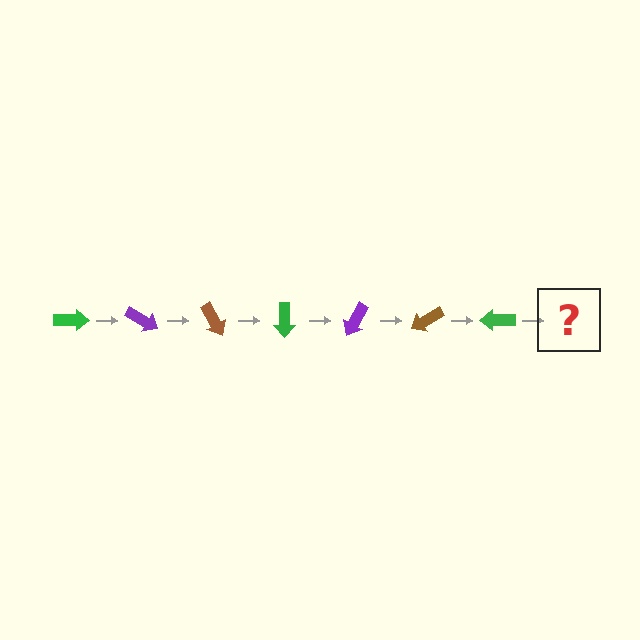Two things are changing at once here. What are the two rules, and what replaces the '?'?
The two rules are that it rotates 30 degrees each step and the color cycles through green, purple, and brown. The '?' should be a purple arrow, rotated 210 degrees from the start.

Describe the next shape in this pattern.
It should be a purple arrow, rotated 210 degrees from the start.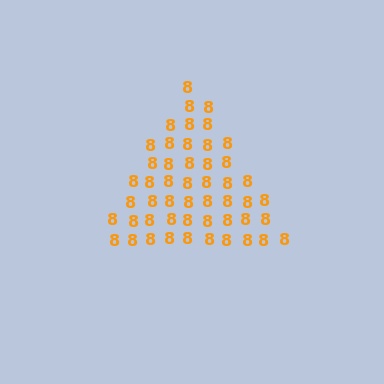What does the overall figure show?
The overall figure shows a triangle.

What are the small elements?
The small elements are digit 8's.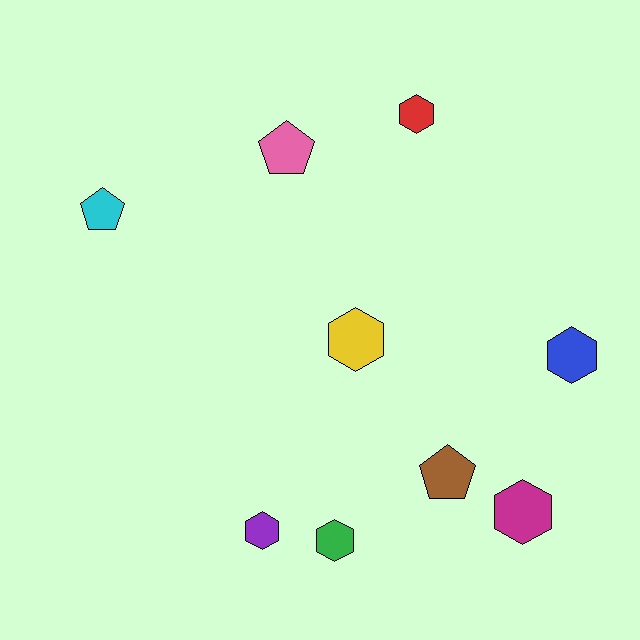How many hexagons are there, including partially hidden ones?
There are 6 hexagons.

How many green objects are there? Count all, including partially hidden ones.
There is 1 green object.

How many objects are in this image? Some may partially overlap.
There are 9 objects.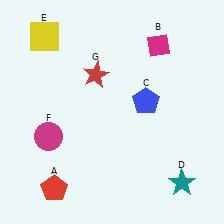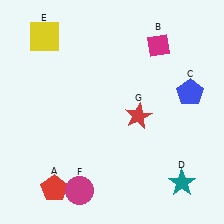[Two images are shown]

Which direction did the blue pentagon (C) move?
The blue pentagon (C) moved right.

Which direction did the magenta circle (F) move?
The magenta circle (F) moved down.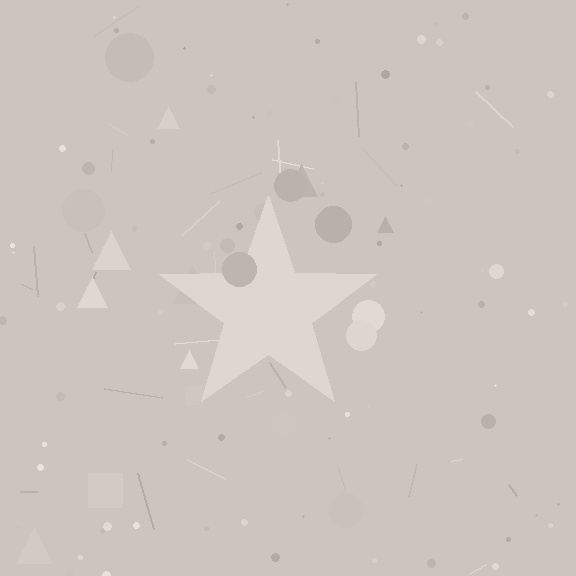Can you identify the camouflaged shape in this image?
The camouflaged shape is a star.